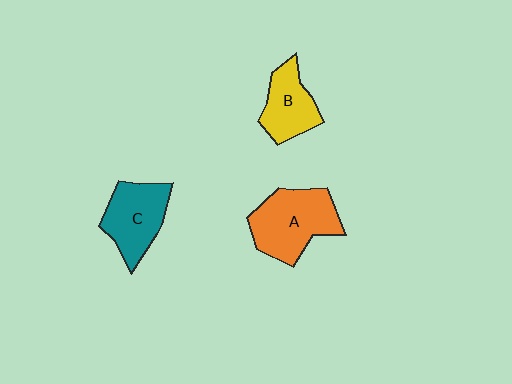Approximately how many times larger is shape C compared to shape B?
Approximately 1.2 times.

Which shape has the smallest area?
Shape B (yellow).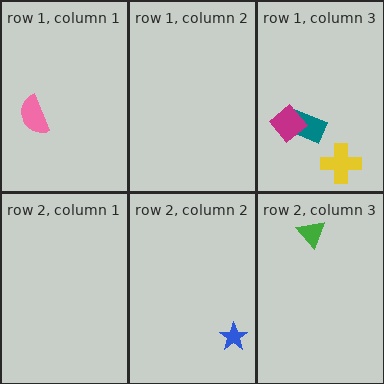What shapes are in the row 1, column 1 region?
The pink semicircle.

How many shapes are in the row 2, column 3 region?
1.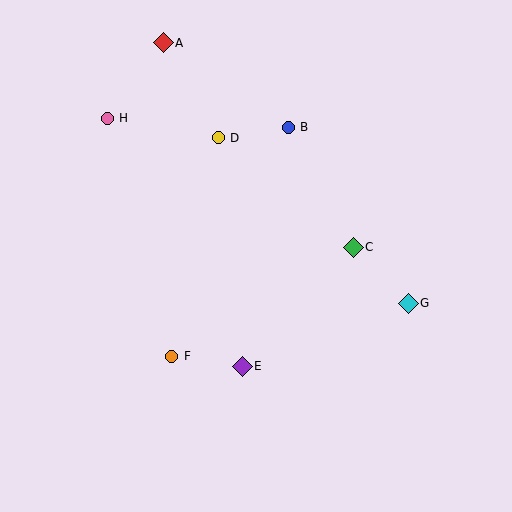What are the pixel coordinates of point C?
Point C is at (353, 247).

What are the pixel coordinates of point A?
Point A is at (163, 43).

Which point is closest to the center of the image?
Point C at (353, 247) is closest to the center.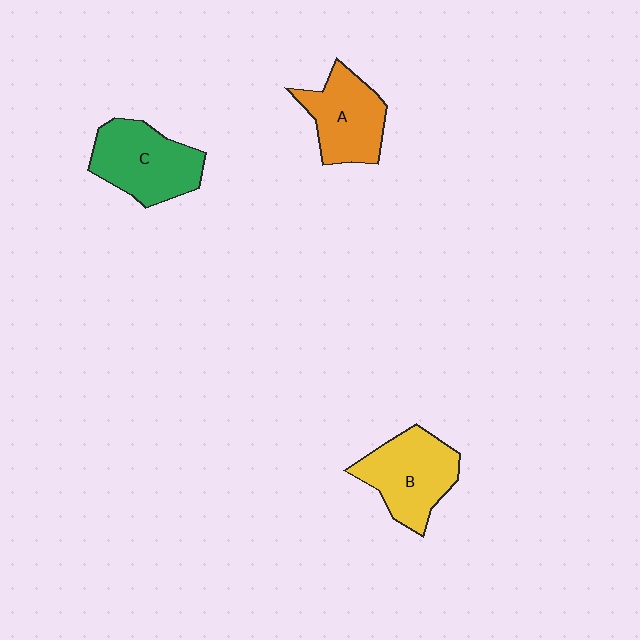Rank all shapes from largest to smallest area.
From largest to smallest: C (green), B (yellow), A (orange).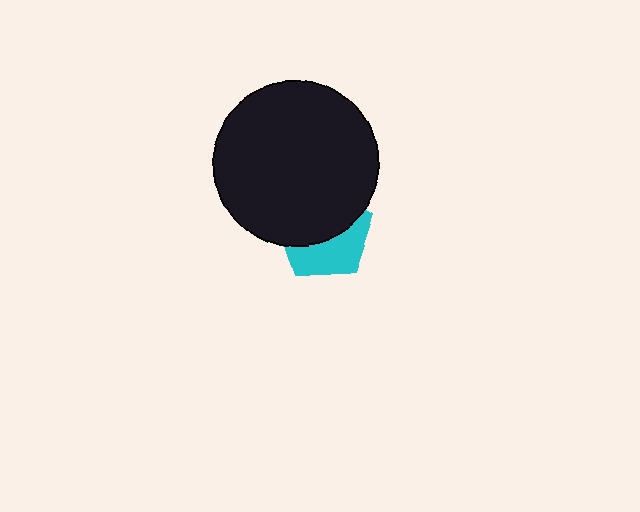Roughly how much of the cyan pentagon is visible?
A small part of it is visible (roughly 44%).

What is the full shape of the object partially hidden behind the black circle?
The partially hidden object is a cyan pentagon.